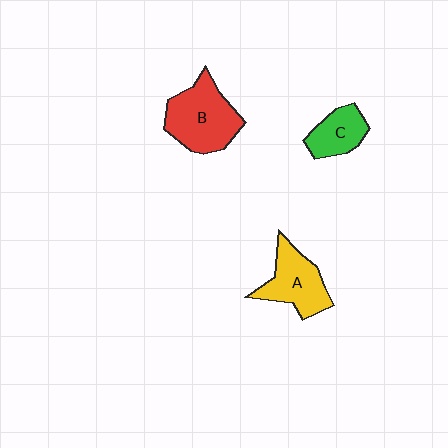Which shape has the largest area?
Shape B (red).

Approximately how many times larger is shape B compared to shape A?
Approximately 1.3 times.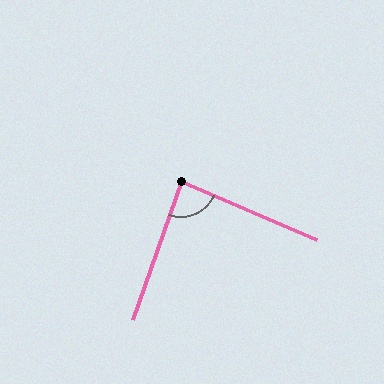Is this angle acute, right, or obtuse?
It is approximately a right angle.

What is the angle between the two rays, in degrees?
Approximately 86 degrees.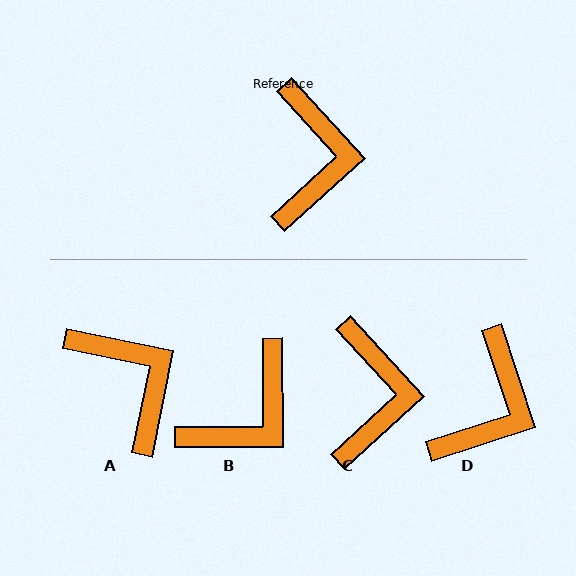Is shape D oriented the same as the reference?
No, it is off by about 24 degrees.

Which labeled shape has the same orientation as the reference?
C.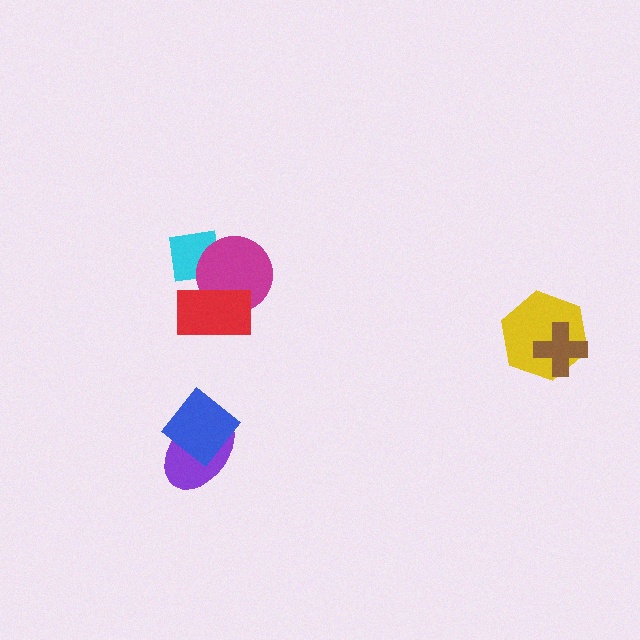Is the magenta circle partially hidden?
Yes, it is partially covered by another shape.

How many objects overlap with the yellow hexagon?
1 object overlaps with the yellow hexagon.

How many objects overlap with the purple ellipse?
1 object overlaps with the purple ellipse.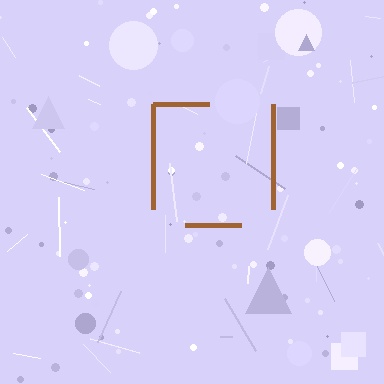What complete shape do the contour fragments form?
The contour fragments form a square.